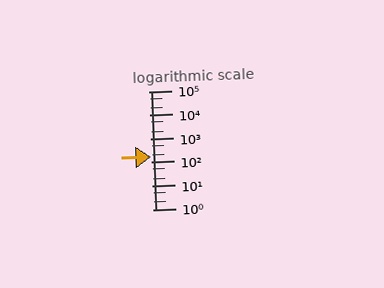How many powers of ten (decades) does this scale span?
The scale spans 5 decades, from 1 to 100000.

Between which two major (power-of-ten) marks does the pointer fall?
The pointer is between 100 and 1000.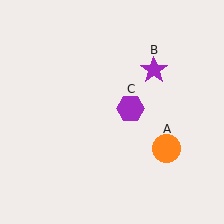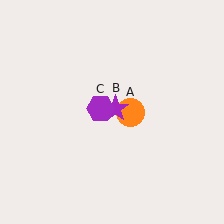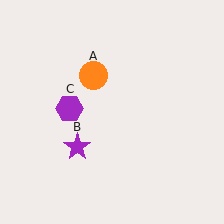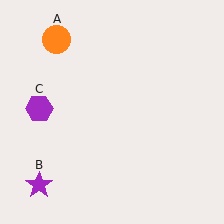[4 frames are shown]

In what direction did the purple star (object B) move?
The purple star (object B) moved down and to the left.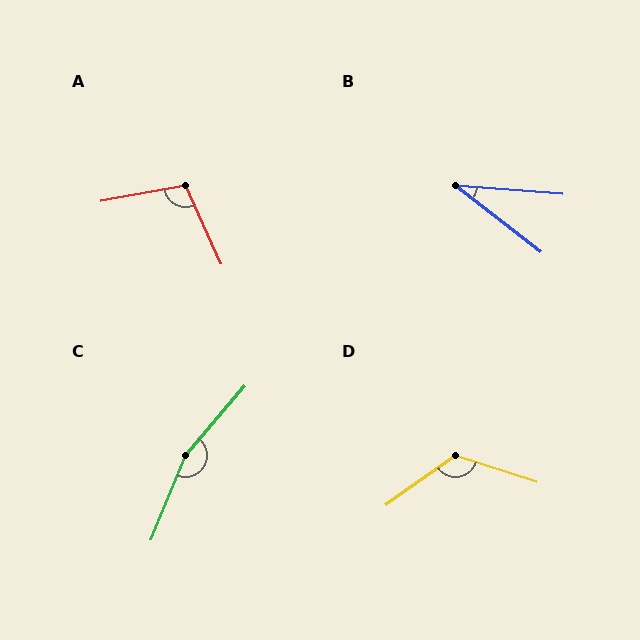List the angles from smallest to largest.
B (33°), A (104°), D (126°), C (162°).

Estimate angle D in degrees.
Approximately 126 degrees.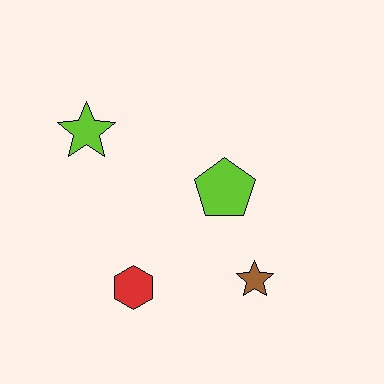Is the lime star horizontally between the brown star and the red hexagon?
No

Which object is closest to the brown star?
The lime pentagon is closest to the brown star.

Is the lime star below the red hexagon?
No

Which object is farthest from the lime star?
The brown star is farthest from the lime star.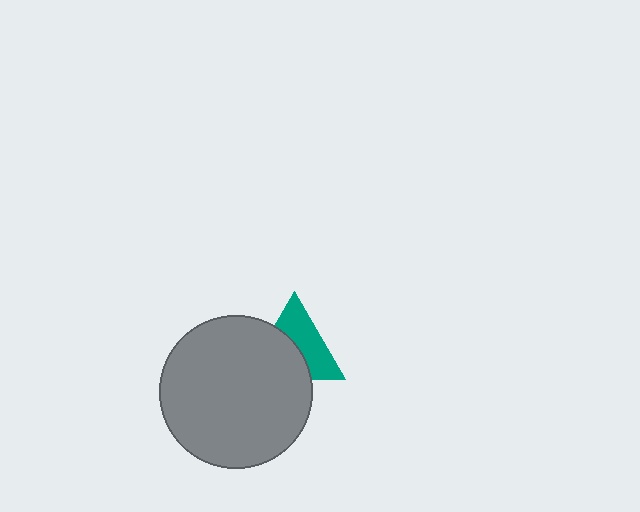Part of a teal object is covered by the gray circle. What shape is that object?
It is a triangle.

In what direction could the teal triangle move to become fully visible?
The teal triangle could move toward the upper-right. That would shift it out from behind the gray circle entirely.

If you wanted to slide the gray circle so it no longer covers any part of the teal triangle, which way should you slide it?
Slide it toward the lower-left — that is the most direct way to separate the two shapes.